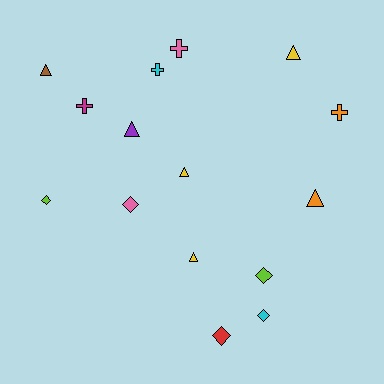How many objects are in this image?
There are 15 objects.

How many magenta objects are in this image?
There is 1 magenta object.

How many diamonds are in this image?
There are 5 diamonds.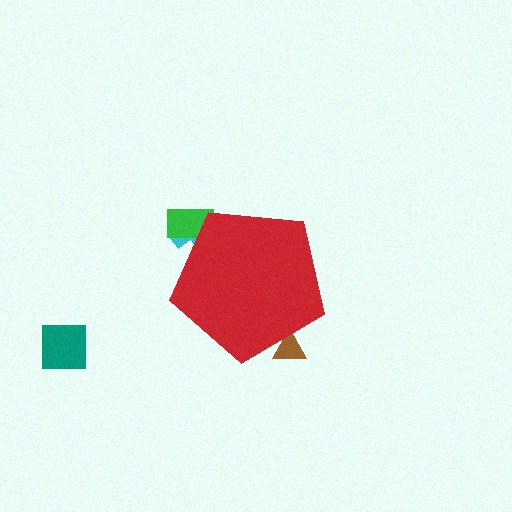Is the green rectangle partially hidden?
Yes, the green rectangle is partially hidden behind the red pentagon.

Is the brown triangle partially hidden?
Yes, the brown triangle is partially hidden behind the red pentagon.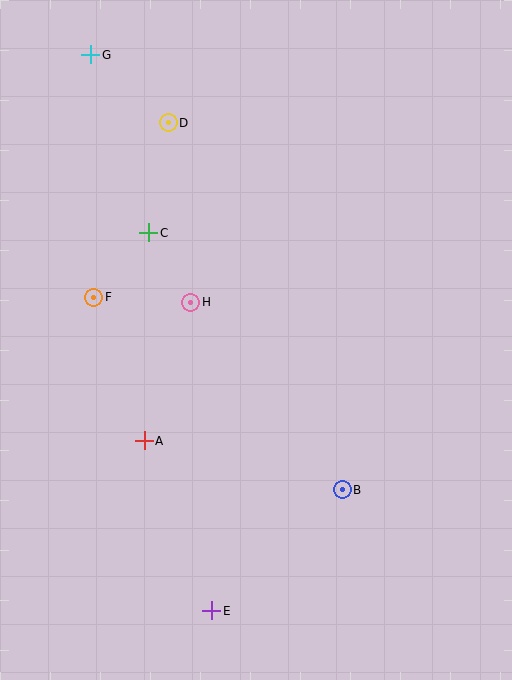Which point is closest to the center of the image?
Point H at (191, 302) is closest to the center.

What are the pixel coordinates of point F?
Point F is at (94, 297).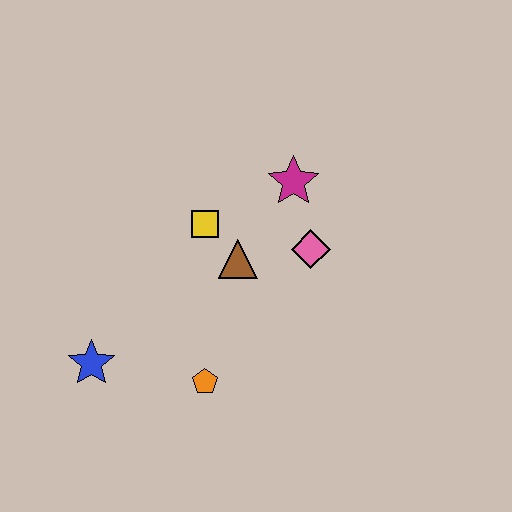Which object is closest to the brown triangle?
The yellow square is closest to the brown triangle.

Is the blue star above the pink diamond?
No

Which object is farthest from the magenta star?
The blue star is farthest from the magenta star.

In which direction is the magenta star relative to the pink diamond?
The magenta star is above the pink diamond.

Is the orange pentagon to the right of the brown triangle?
No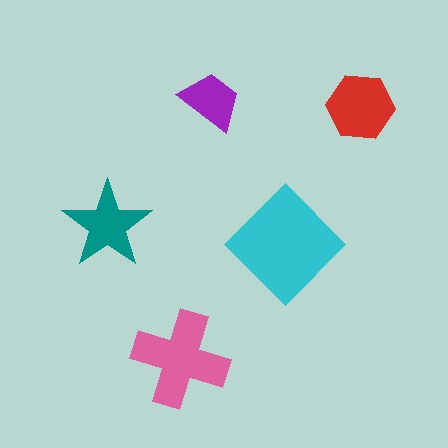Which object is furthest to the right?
The red hexagon is rightmost.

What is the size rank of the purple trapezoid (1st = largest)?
5th.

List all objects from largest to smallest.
The cyan diamond, the pink cross, the red hexagon, the teal star, the purple trapezoid.